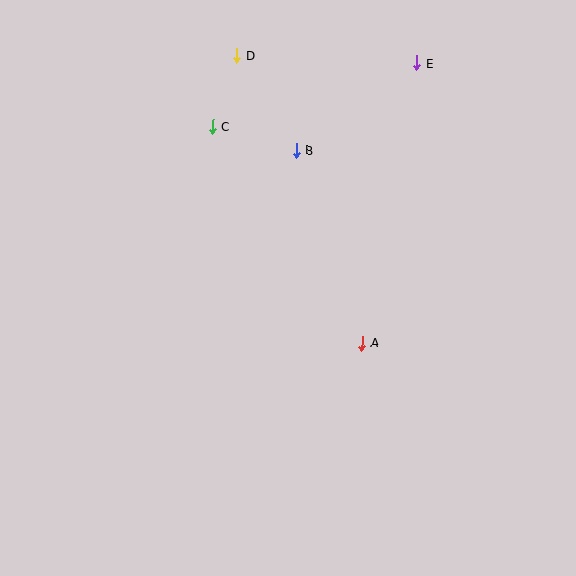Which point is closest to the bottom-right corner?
Point A is closest to the bottom-right corner.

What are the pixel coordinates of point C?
Point C is at (213, 127).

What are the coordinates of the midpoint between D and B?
The midpoint between D and B is at (266, 103).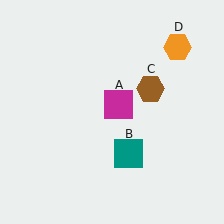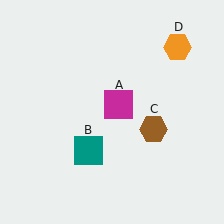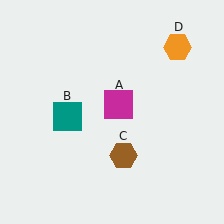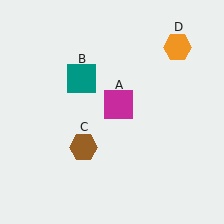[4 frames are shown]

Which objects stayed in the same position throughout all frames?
Magenta square (object A) and orange hexagon (object D) remained stationary.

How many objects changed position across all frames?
2 objects changed position: teal square (object B), brown hexagon (object C).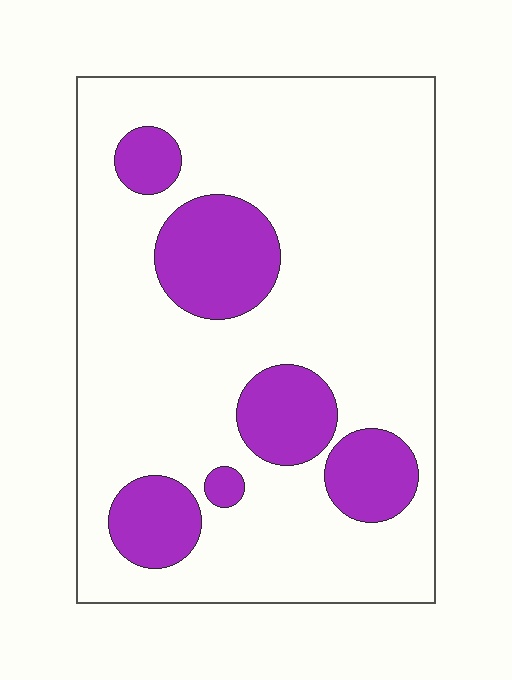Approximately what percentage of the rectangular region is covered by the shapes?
Approximately 20%.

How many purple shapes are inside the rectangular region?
6.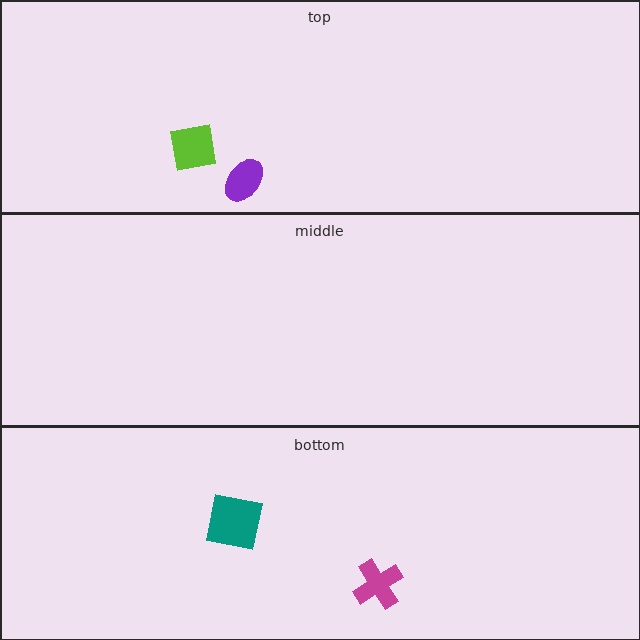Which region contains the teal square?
The bottom region.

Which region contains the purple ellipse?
The top region.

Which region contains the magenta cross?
The bottom region.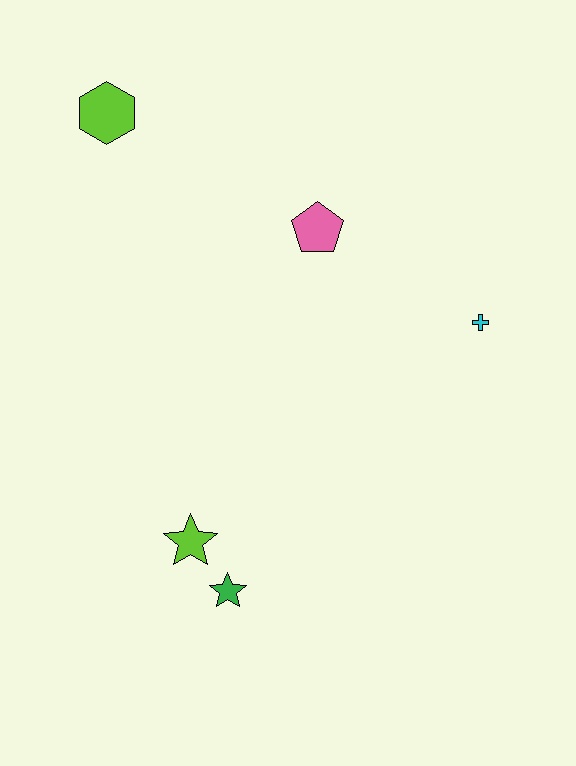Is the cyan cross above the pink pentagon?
No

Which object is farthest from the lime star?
The lime hexagon is farthest from the lime star.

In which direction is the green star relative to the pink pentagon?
The green star is below the pink pentagon.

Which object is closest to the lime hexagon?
The pink pentagon is closest to the lime hexagon.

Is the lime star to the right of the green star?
No